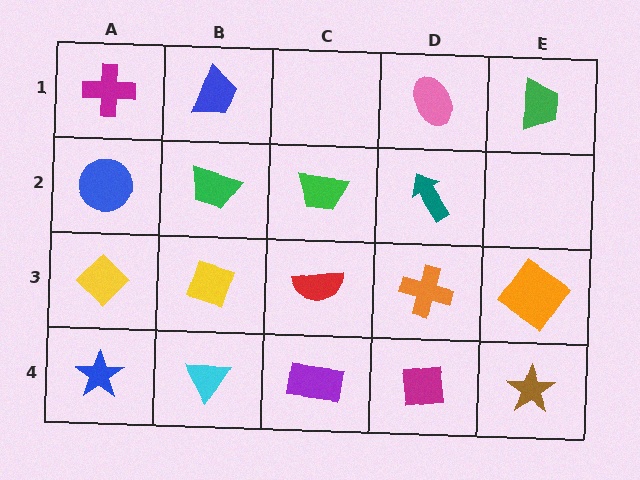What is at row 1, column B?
A blue trapezoid.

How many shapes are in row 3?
5 shapes.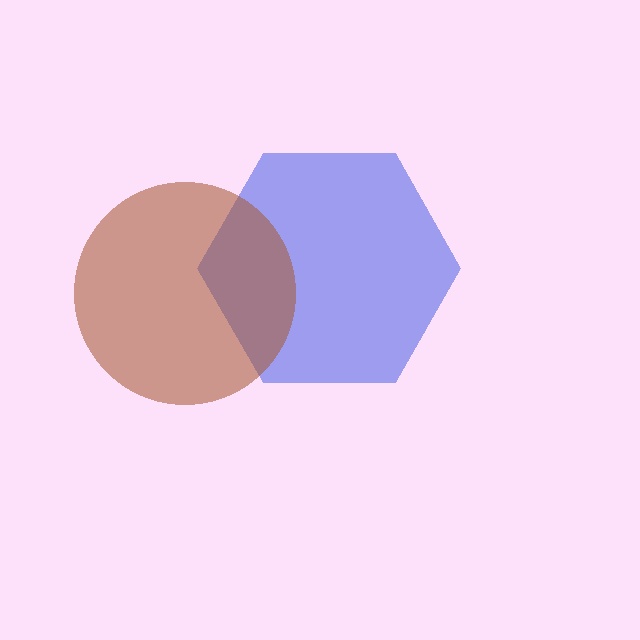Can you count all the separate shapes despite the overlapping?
Yes, there are 2 separate shapes.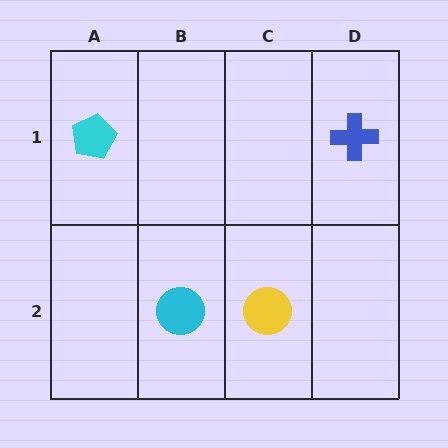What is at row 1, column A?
A cyan pentagon.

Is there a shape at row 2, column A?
No, that cell is empty.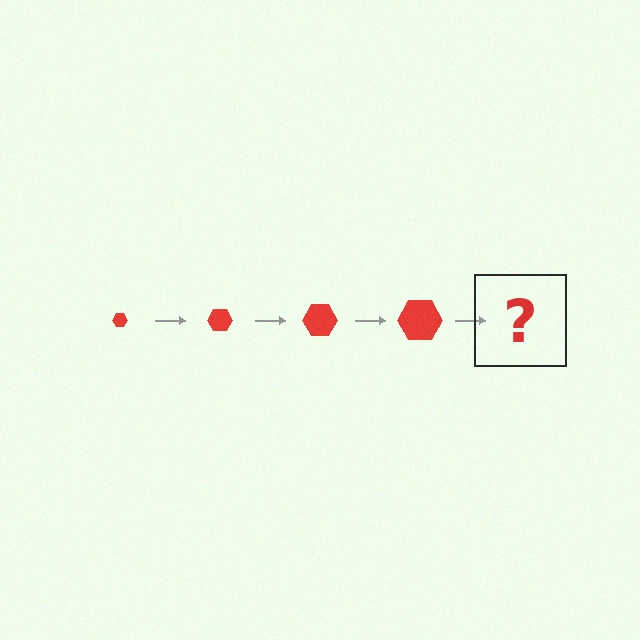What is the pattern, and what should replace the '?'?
The pattern is that the hexagon gets progressively larger each step. The '?' should be a red hexagon, larger than the previous one.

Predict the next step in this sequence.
The next step is a red hexagon, larger than the previous one.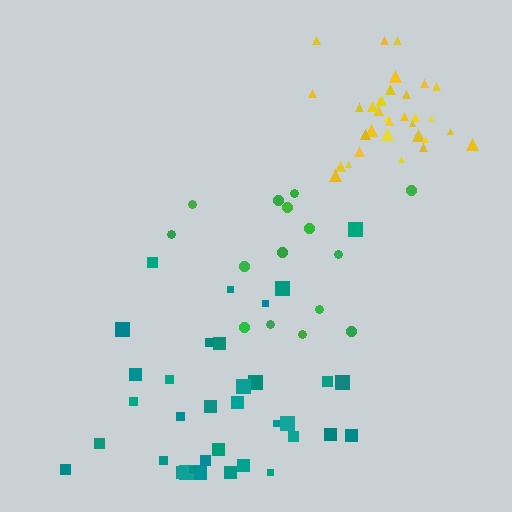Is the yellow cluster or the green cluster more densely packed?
Yellow.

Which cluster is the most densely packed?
Yellow.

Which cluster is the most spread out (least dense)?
Green.